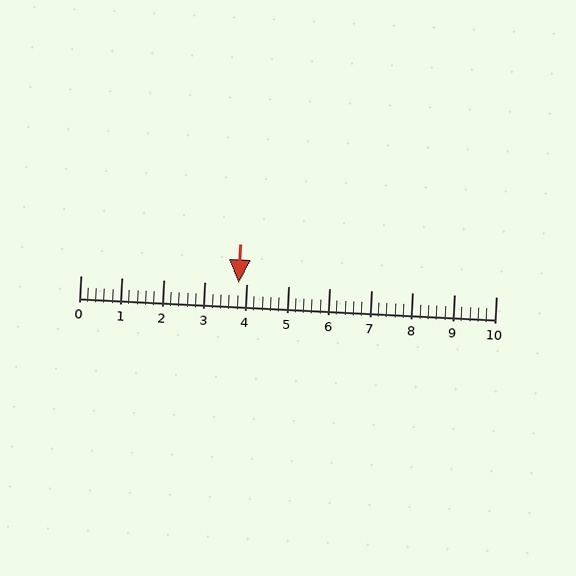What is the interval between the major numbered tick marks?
The major tick marks are spaced 1 units apart.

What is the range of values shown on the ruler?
The ruler shows values from 0 to 10.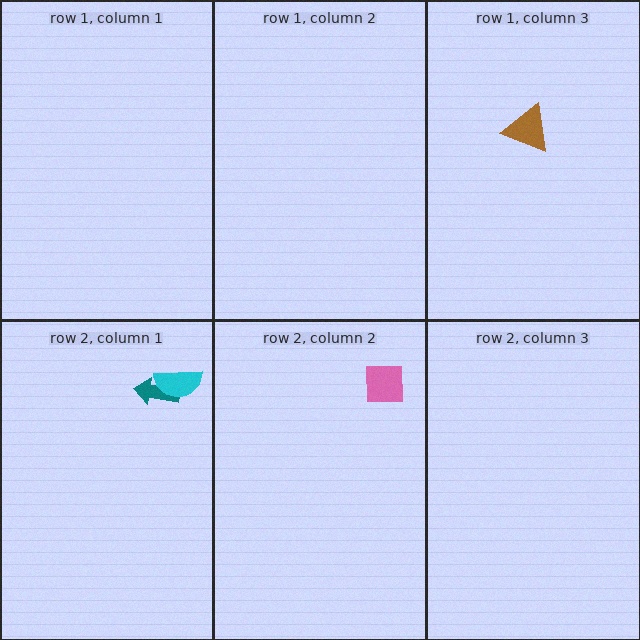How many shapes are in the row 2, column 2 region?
1.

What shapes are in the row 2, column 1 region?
The teal arrow, the cyan semicircle.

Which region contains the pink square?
The row 2, column 2 region.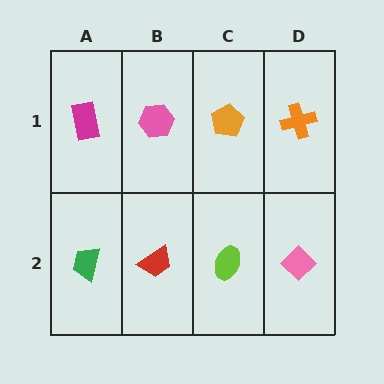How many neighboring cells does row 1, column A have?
2.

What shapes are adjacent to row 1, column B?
A red trapezoid (row 2, column B), a magenta rectangle (row 1, column A), an orange pentagon (row 1, column C).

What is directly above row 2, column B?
A pink hexagon.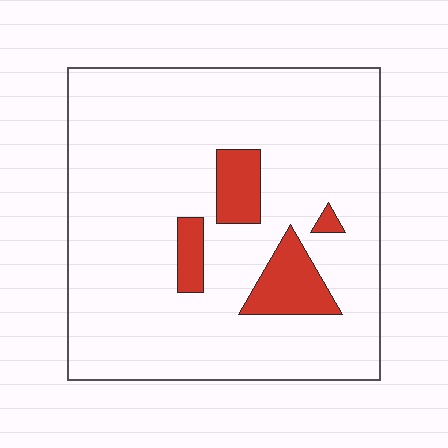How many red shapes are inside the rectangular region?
4.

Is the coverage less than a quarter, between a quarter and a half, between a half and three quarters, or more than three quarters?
Less than a quarter.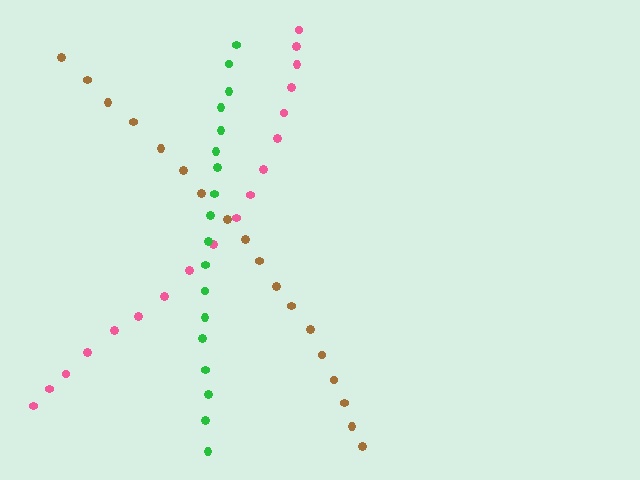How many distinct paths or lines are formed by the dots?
There are 3 distinct paths.